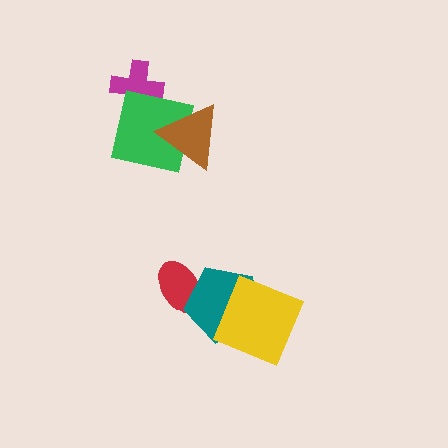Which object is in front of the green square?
The brown triangle is in front of the green square.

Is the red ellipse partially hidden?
Yes, it is partially covered by another shape.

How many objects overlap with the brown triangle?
1 object overlaps with the brown triangle.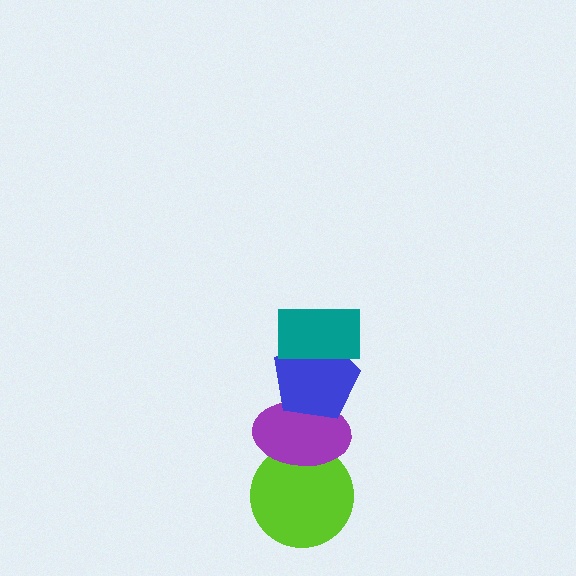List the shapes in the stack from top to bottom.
From top to bottom: the teal rectangle, the blue pentagon, the purple ellipse, the lime circle.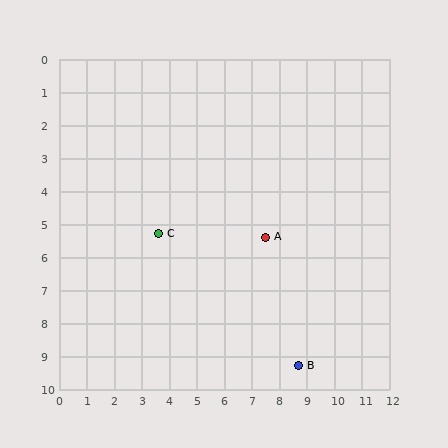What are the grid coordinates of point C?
Point C is at approximately (3.6, 5.3).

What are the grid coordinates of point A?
Point A is at approximately (7.5, 5.4).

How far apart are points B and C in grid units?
Points B and C are about 6.5 grid units apart.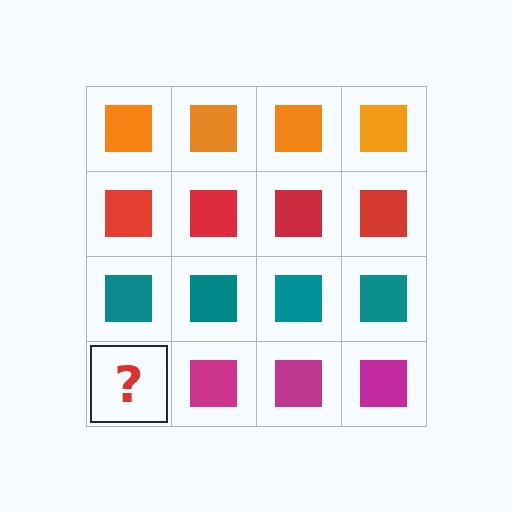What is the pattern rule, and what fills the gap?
The rule is that each row has a consistent color. The gap should be filled with a magenta square.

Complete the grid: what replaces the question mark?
The question mark should be replaced with a magenta square.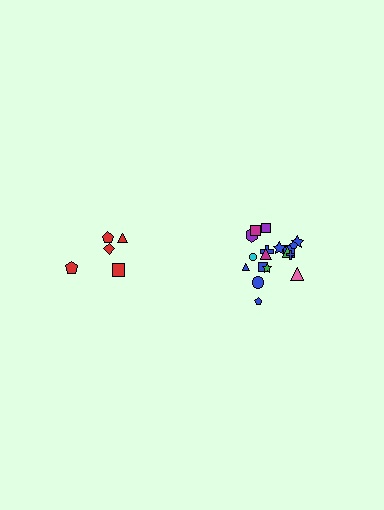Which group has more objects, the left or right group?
The right group.